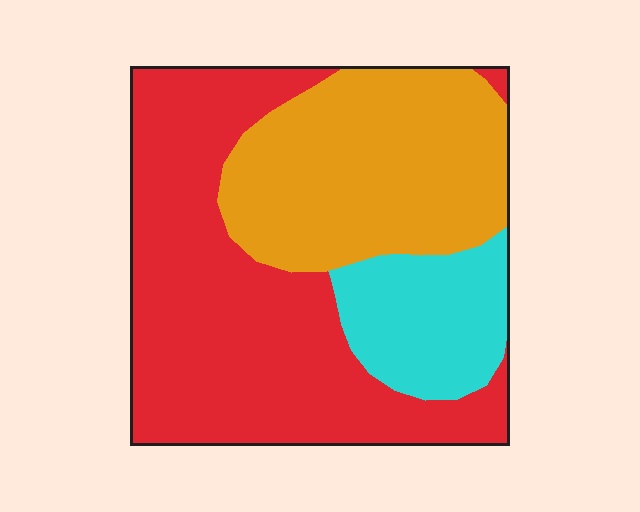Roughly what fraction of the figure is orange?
Orange covers roughly 35% of the figure.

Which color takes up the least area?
Cyan, at roughly 15%.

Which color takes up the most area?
Red, at roughly 50%.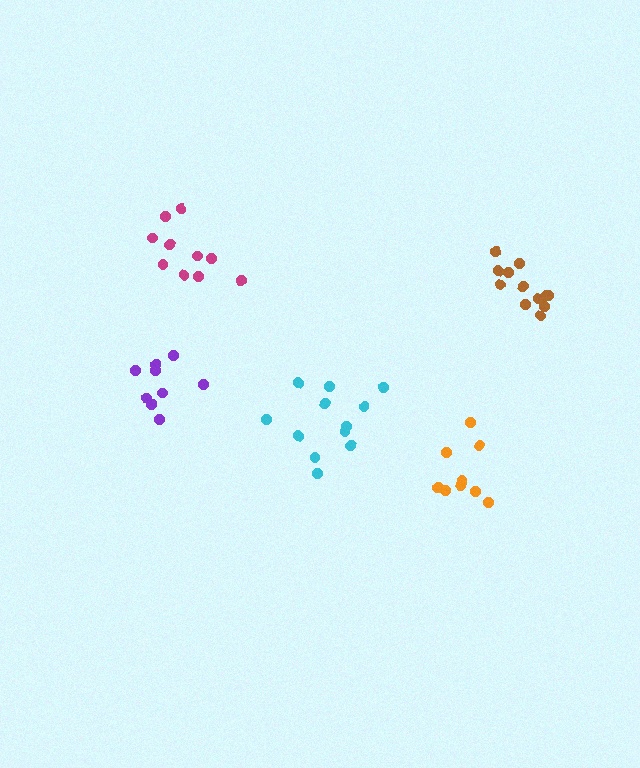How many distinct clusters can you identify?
There are 5 distinct clusters.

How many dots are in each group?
Group 1: 12 dots, Group 2: 9 dots, Group 3: 10 dots, Group 4: 9 dots, Group 5: 12 dots (52 total).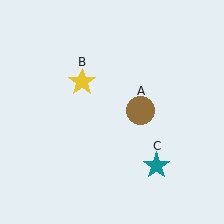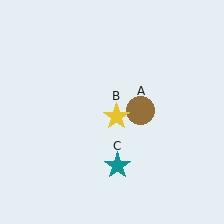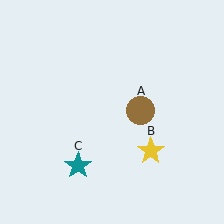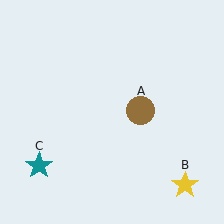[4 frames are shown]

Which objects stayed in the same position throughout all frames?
Brown circle (object A) remained stationary.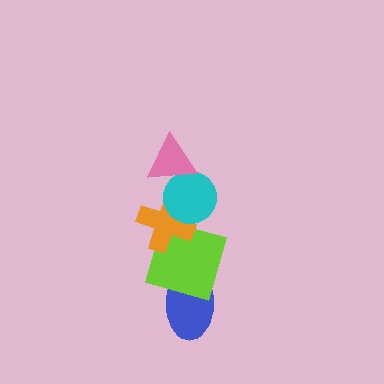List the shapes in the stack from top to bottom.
From top to bottom: the pink triangle, the cyan circle, the orange cross, the lime square, the blue ellipse.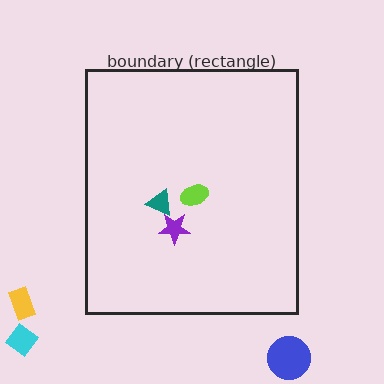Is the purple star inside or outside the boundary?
Inside.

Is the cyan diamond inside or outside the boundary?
Outside.